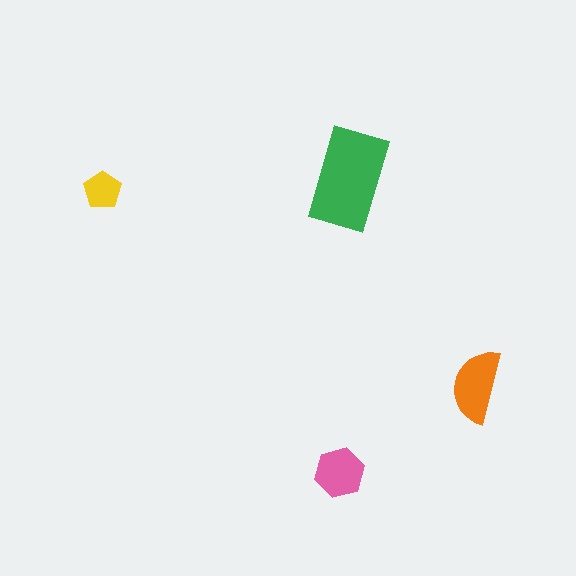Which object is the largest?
The green rectangle.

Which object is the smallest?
The yellow pentagon.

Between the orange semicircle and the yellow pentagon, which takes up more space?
The orange semicircle.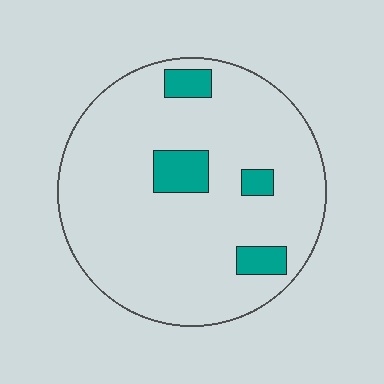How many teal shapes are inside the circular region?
4.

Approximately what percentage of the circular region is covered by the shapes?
Approximately 10%.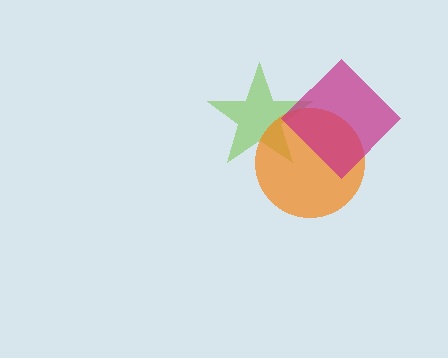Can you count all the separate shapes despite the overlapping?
Yes, there are 3 separate shapes.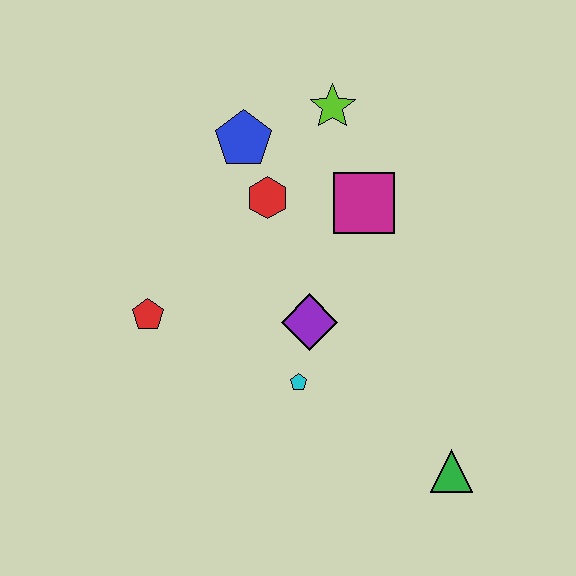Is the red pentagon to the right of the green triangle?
No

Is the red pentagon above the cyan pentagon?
Yes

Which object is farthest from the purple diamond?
The lime star is farthest from the purple diamond.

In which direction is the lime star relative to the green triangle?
The lime star is above the green triangle.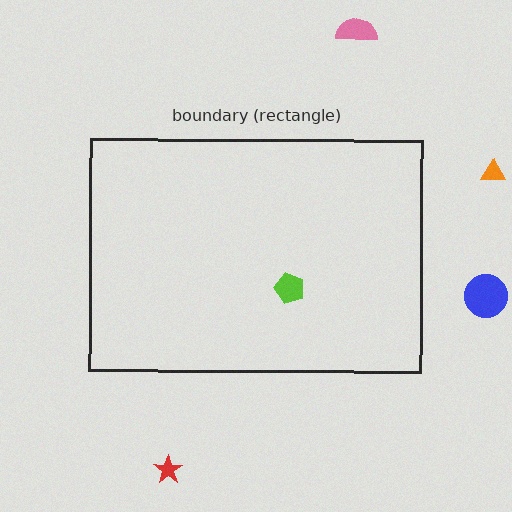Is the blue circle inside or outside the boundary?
Outside.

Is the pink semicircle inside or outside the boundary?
Outside.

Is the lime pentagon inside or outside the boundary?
Inside.